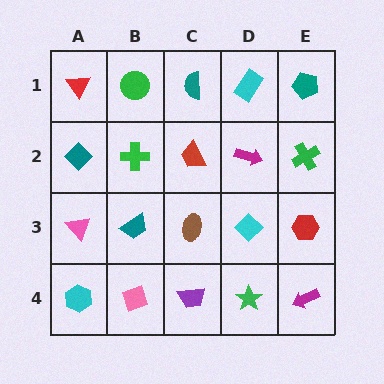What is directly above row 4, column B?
A teal trapezoid.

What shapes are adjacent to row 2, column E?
A teal pentagon (row 1, column E), a red hexagon (row 3, column E), a magenta arrow (row 2, column D).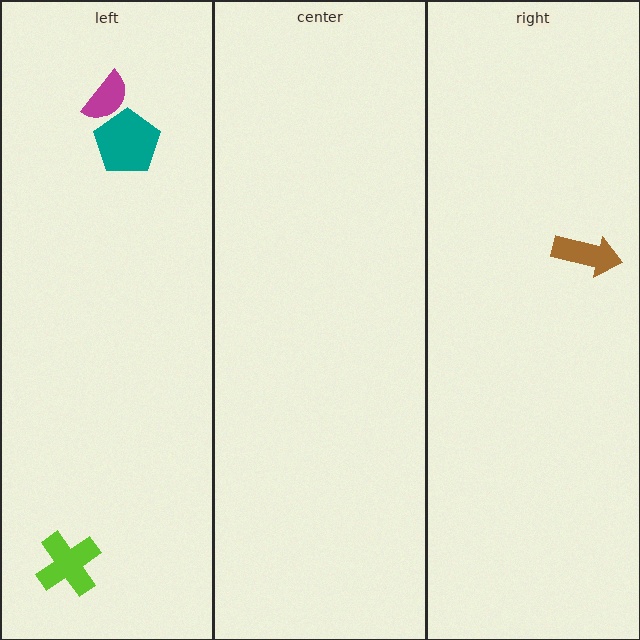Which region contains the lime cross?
The left region.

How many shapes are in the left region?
3.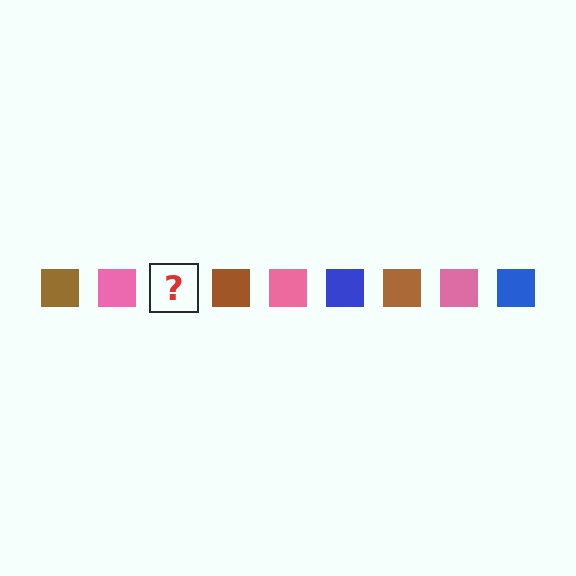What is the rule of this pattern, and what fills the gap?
The rule is that the pattern cycles through brown, pink, blue squares. The gap should be filled with a blue square.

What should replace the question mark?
The question mark should be replaced with a blue square.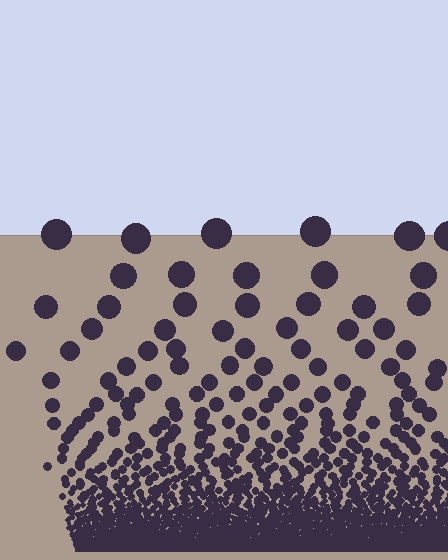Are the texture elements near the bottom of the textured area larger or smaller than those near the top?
Smaller. The gradient is inverted — elements near the bottom are smaller and denser.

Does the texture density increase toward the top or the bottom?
Density increases toward the bottom.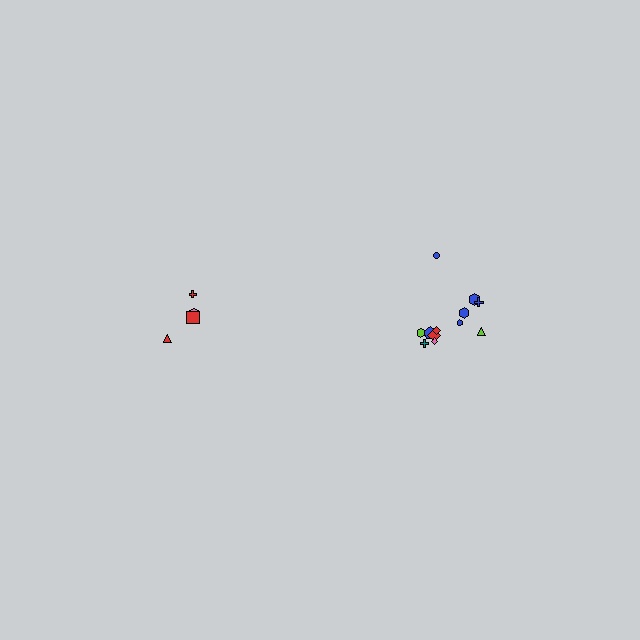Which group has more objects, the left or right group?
The right group.